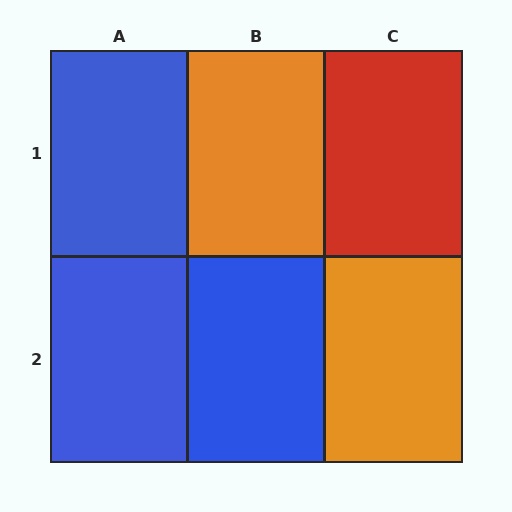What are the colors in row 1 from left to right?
Blue, orange, red.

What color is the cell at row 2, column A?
Blue.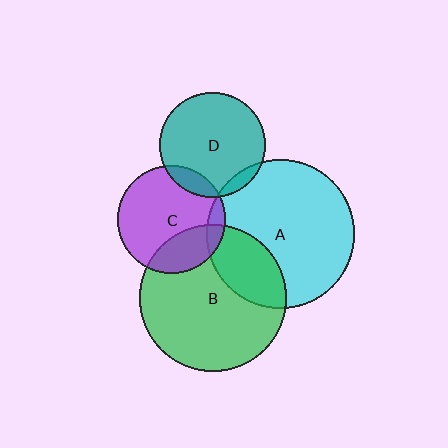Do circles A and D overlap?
Yes.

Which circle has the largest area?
Circle A (cyan).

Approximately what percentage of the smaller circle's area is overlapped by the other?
Approximately 5%.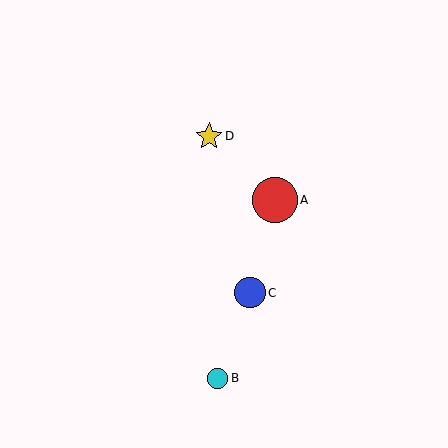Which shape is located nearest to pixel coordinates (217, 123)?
The yellow star (labeled D) at (209, 136) is nearest to that location.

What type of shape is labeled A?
Shape A is a red circle.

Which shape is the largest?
The red circle (labeled A) is the largest.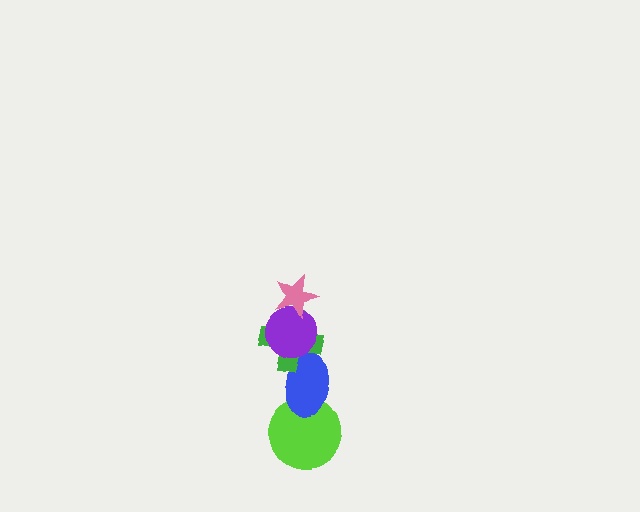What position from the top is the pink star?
The pink star is 1st from the top.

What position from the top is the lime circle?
The lime circle is 5th from the top.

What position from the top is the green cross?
The green cross is 3rd from the top.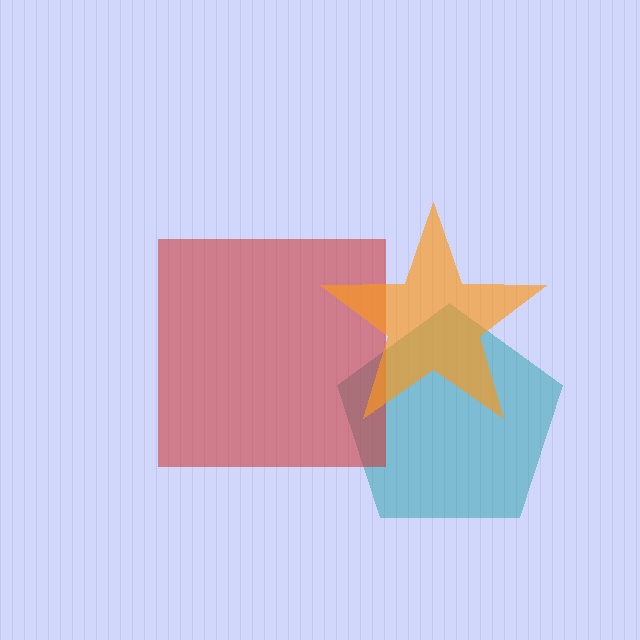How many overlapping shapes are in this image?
There are 3 overlapping shapes in the image.